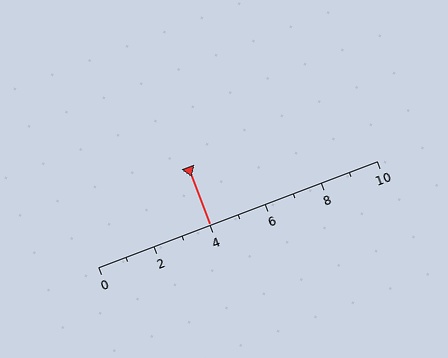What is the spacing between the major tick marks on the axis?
The major ticks are spaced 2 apart.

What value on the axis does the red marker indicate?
The marker indicates approximately 4.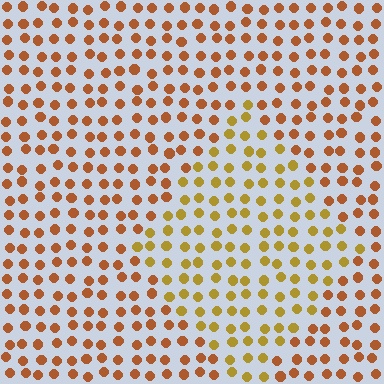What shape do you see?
I see a diamond.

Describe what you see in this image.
The image is filled with small brown elements in a uniform arrangement. A diamond-shaped region is visible where the elements are tinted to a slightly different hue, forming a subtle color boundary.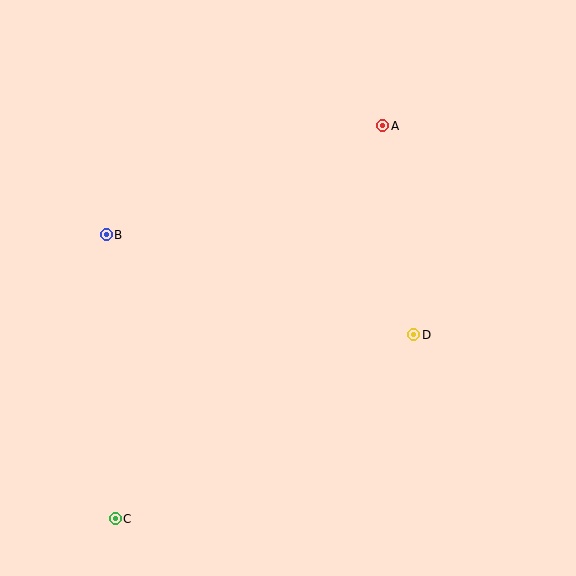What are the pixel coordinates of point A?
Point A is at (383, 126).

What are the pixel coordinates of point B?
Point B is at (106, 235).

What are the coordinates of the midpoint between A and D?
The midpoint between A and D is at (398, 230).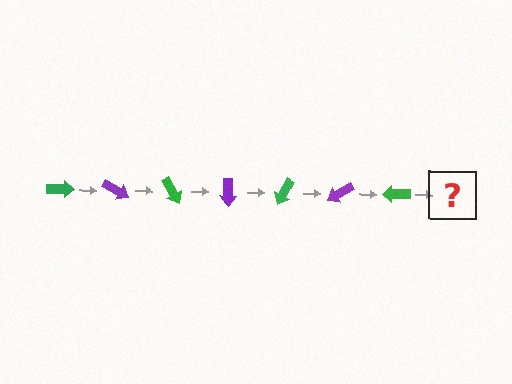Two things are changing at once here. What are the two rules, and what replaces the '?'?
The two rules are that it rotates 30 degrees each step and the color cycles through green and purple. The '?' should be a purple arrow, rotated 210 degrees from the start.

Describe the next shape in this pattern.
It should be a purple arrow, rotated 210 degrees from the start.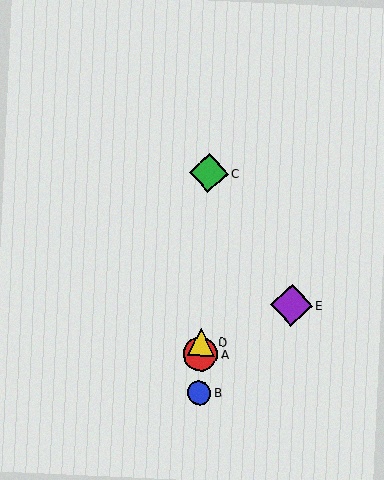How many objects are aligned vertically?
4 objects (A, B, C, D) are aligned vertically.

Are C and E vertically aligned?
No, C is at x≈209 and E is at x≈291.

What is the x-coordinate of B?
Object B is at x≈199.